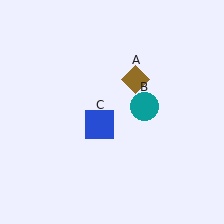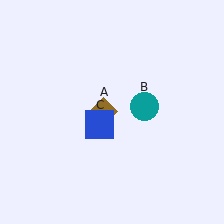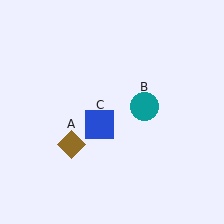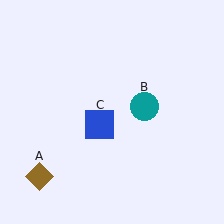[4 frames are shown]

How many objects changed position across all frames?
1 object changed position: brown diamond (object A).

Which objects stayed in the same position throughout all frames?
Teal circle (object B) and blue square (object C) remained stationary.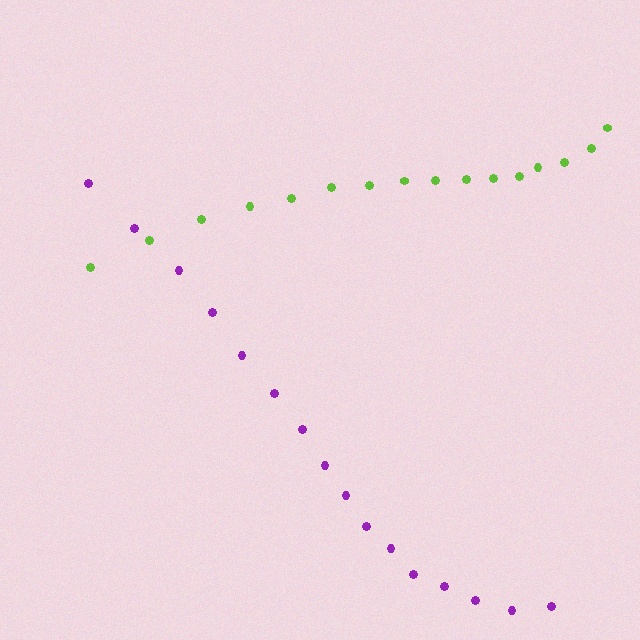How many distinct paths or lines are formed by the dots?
There are 2 distinct paths.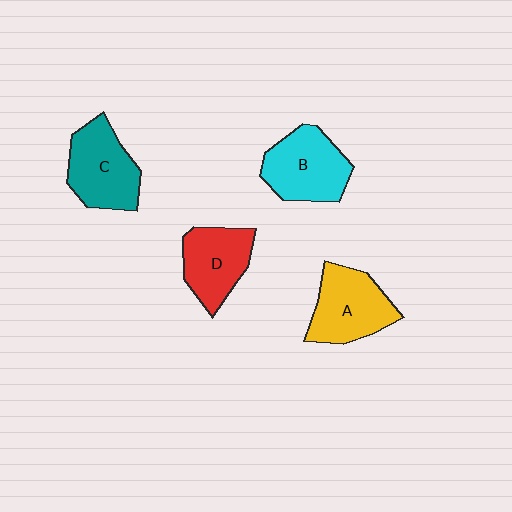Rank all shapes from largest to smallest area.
From largest to smallest: B (cyan), A (yellow), C (teal), D (red).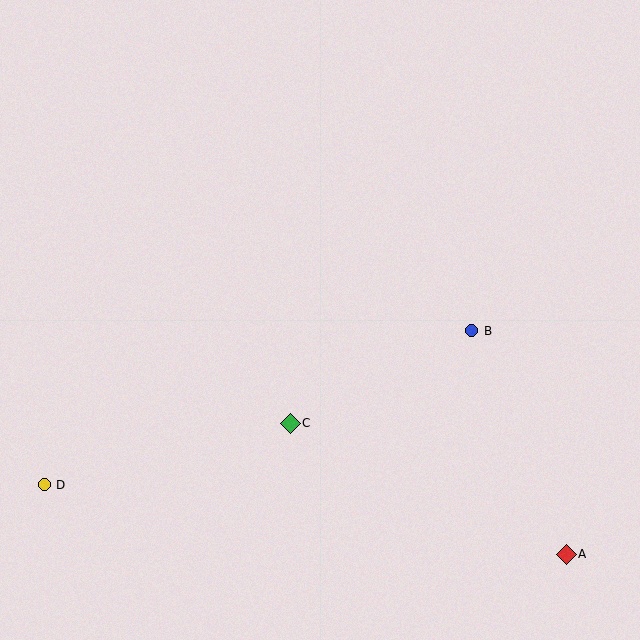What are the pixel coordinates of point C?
Point C is at (290, 423).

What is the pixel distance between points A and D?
The distance between A and D is 527 pixels.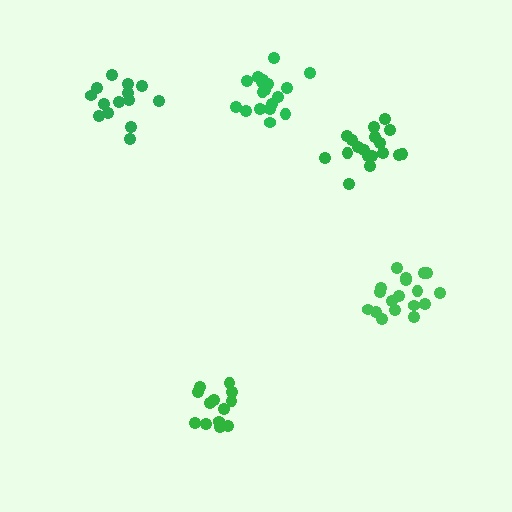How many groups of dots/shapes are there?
There are 5 groups.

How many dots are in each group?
Group 1: 13 dots, Group 2: 18 dots, Group 3: 18 dots, Group 4: 18 dots, Group 5: 14 dots (81 total).